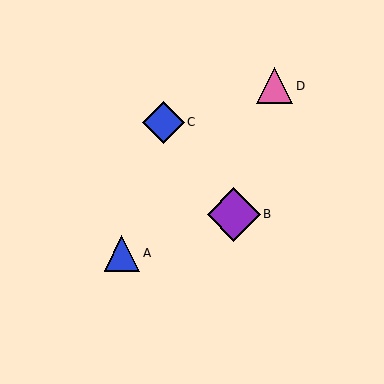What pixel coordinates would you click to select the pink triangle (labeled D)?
Click at (275, 86) to select the pink triangle D.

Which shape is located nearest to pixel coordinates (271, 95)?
The pink triangle (labeled D) at (275, 86) is nearest to that location.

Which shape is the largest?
The purple diamond (labeled B) is the largest.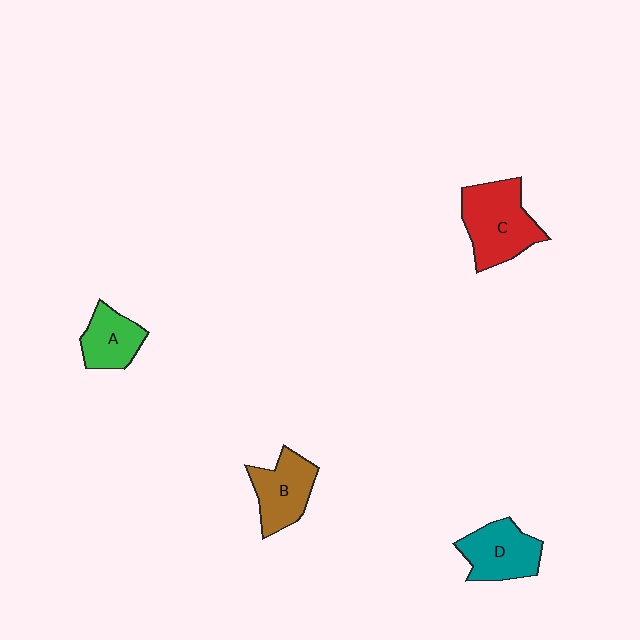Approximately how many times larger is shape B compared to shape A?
Approximately 1.2 times.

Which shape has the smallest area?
Shape A (green).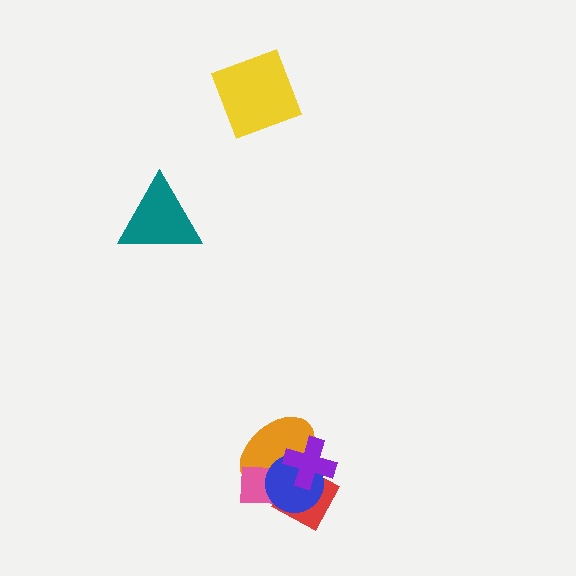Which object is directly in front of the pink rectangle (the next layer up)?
The red diamond is directly in front of the pink rectangle.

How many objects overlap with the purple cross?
4 objects overlap with the purple cross.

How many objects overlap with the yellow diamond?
0 objects overlap with the yellow diamond.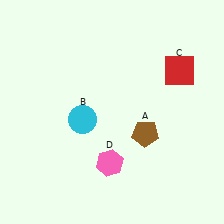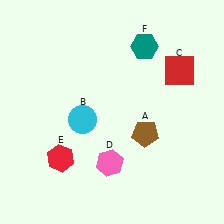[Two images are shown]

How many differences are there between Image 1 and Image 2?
There are 2 differences between the two images.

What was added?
A red hexagon (E), a teal hexagon (F) were added in Image 2.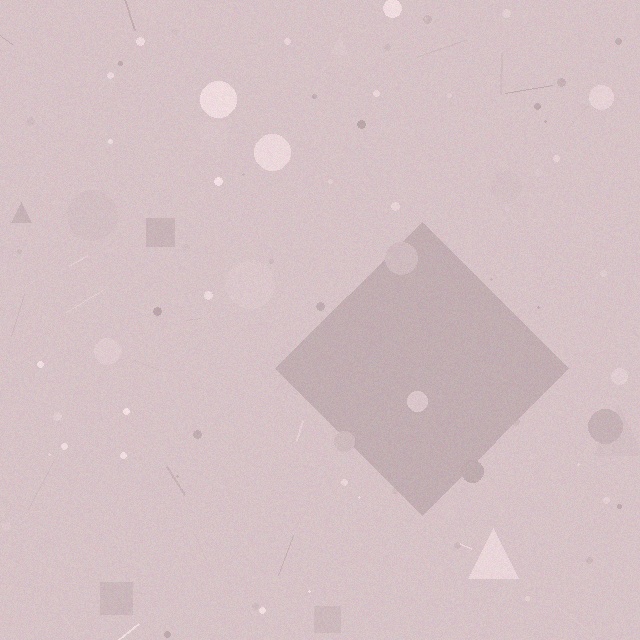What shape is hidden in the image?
A diamond is hidden in the image.